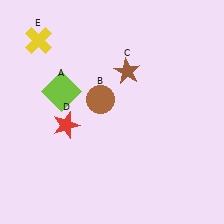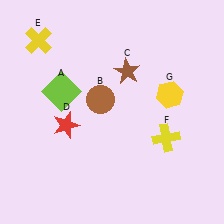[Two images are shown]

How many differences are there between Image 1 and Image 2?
There are 2 differences between the two images.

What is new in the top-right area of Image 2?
A yellow hexagon (G) was added in the top-right area of Image 2.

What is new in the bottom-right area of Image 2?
A yellow cross (F) was added in the bottom-right area of Image 2.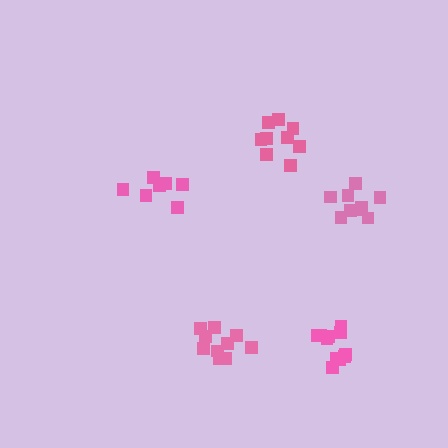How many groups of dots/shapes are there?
There are 5 groups.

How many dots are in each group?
Group 1: 7 dots, Group 2: 9 dots, Group 3: 11 dots, Group 4: 9 dots, Group 5: 10 dots (46 total).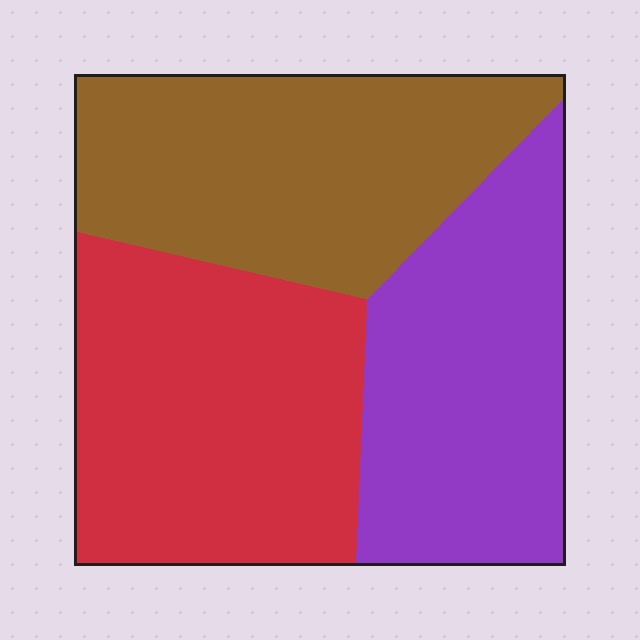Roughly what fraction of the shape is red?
Red takes up between a third and a half of the shape.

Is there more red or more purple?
Red.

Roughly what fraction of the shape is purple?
Purple covers about 30% of the shape.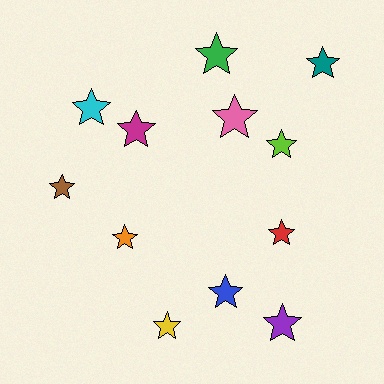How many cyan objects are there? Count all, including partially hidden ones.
There is 1 cyan object.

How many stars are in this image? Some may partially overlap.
There are 12 stars.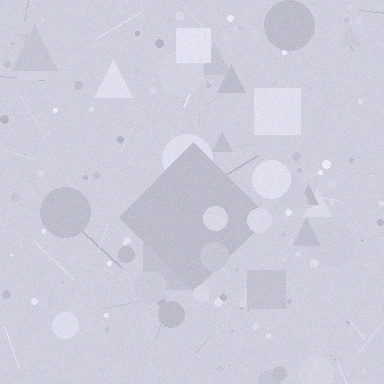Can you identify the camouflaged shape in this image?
The camouflaged shape is a diamond.